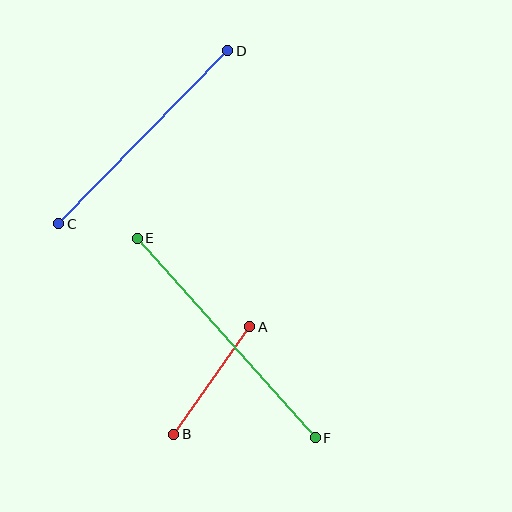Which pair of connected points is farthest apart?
Points E and F are farthest apart.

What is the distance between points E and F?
The distance is approximately 267 pixels.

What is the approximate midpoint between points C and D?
The midpoint is at approximately (143, 137) pixels.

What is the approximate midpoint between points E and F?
The midpoint is at approximately (226, 338) pixels.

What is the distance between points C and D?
The distance is approximately 242 pixels.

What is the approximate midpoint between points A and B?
The midpoint is at approximately (212, 381) pixels.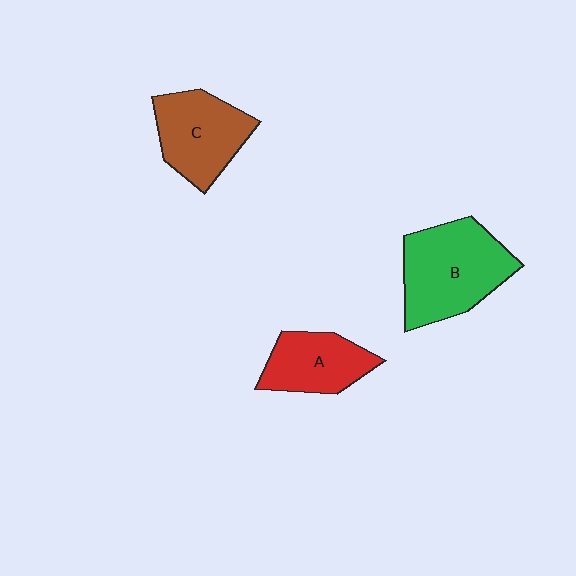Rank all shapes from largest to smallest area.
From largest to smallest: B (green), C (brown), A (red).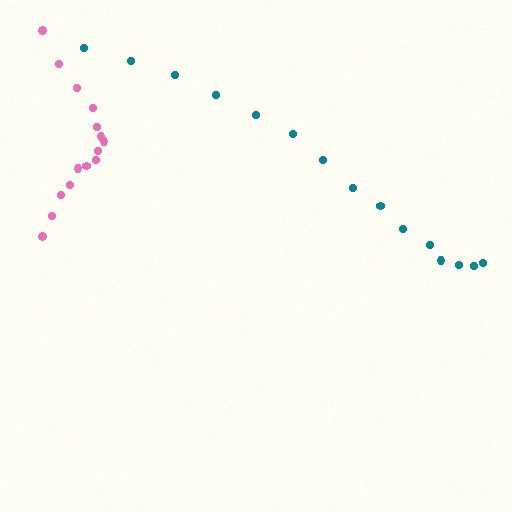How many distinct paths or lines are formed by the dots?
There are 2 distinct paths.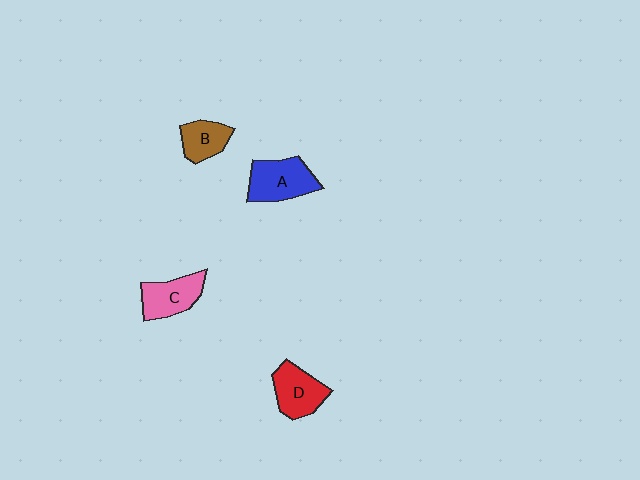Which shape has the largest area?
Shape A (blue).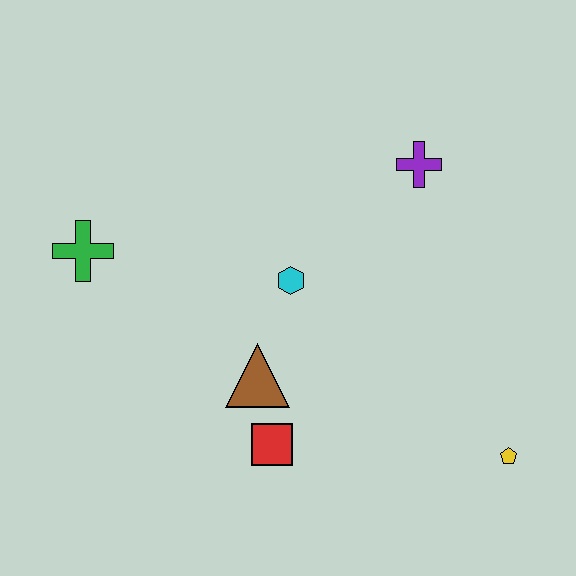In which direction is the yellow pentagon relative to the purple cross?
The yellow pentagon is below the purple cross.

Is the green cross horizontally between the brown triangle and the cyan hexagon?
No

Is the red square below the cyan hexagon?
Yes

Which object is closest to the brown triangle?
The red square is closest to the brown triangle.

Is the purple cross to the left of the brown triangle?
No